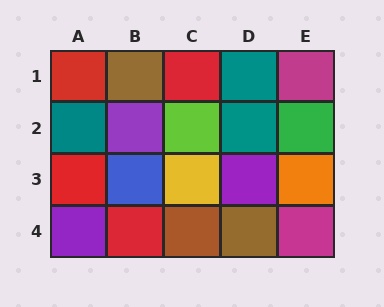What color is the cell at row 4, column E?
Magenta.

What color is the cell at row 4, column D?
Brown.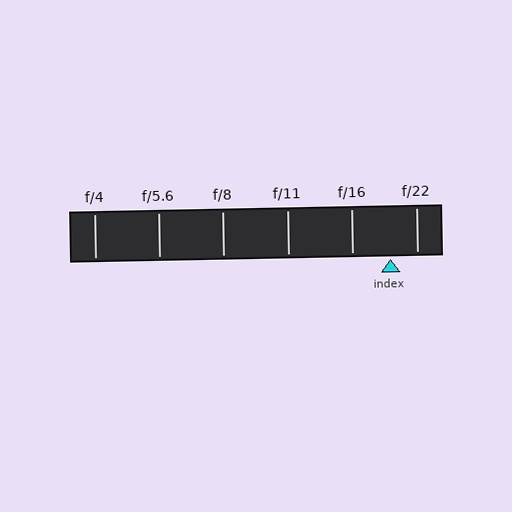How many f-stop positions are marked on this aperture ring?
There are 6 f-stop positions marked.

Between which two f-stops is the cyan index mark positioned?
The index mark is between f/16 and f/22.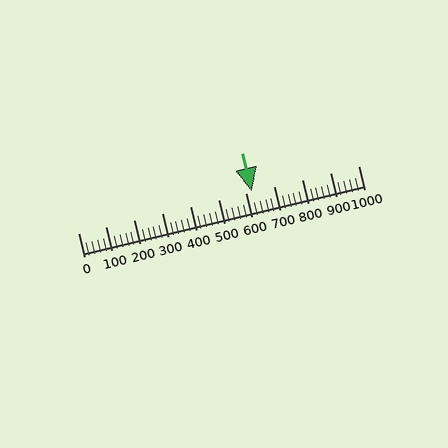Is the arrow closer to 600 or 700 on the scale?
The arrow is closer to 600.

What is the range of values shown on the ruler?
The ruler shows values from 0 to 1000.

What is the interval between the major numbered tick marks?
The major tick marks are spaced 100 units apart.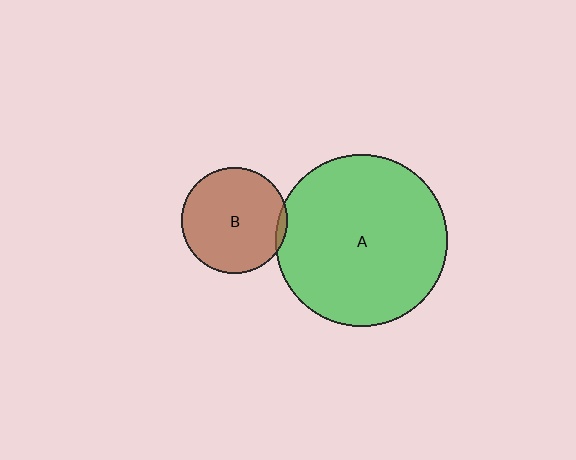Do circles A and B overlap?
Yes.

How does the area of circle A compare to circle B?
Approximately 2.7 times.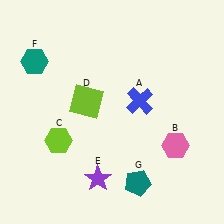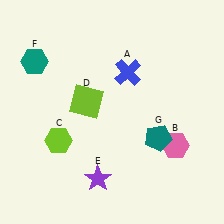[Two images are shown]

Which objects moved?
The objects that moved are: the blue cross (A), the teal pentagon (G).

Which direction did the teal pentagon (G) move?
The teal pentagon (G) moved up.